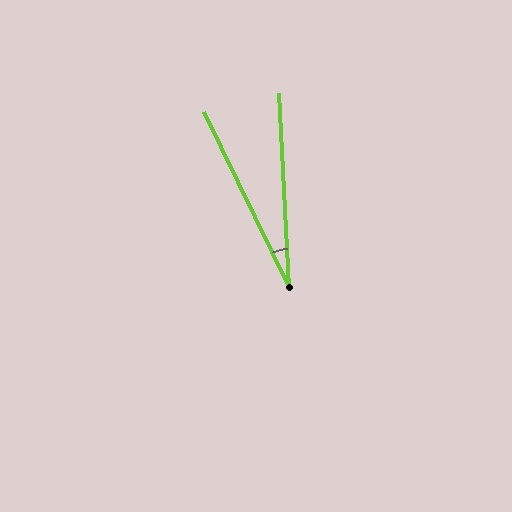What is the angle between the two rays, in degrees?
Approximately 23 degrees.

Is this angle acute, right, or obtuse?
It is acute.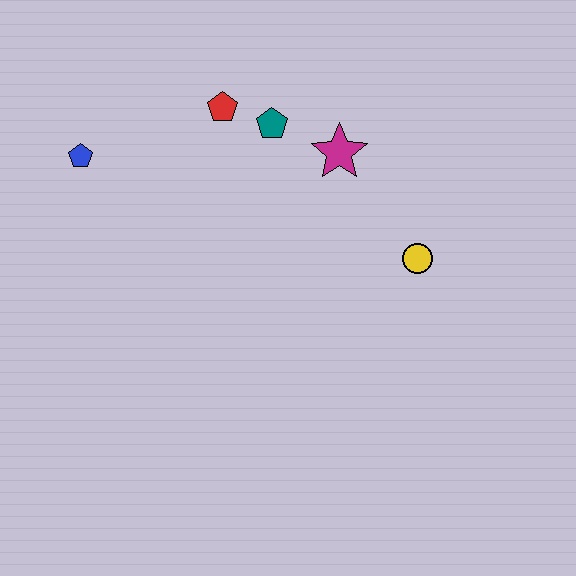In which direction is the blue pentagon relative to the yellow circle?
The blue pentagon is to the left of the yellow circle.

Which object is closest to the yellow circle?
The magenta star is closest to the yellow circle.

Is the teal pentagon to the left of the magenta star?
Yes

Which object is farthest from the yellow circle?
The blue pentagon is farthest from the yellow circle.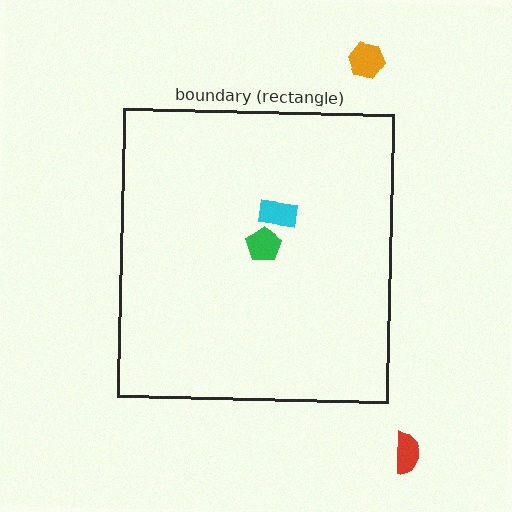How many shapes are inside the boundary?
2 inside, 2 outside.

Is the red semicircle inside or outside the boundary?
Outside.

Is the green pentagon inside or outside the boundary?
Inside.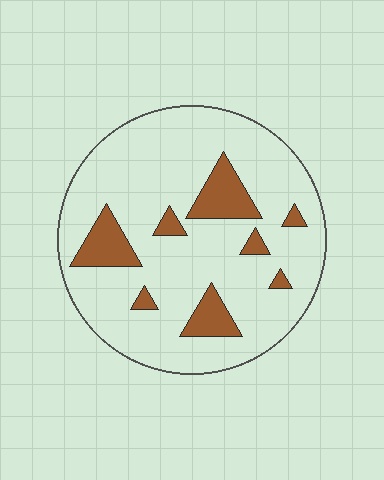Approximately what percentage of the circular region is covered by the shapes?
Approximately 15%.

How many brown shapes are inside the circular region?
8.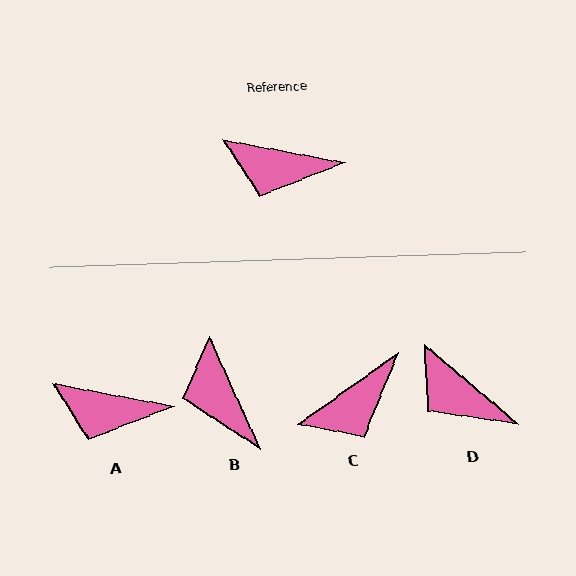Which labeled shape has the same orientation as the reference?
A.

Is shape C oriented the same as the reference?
No, it is off by about 47 degrees.